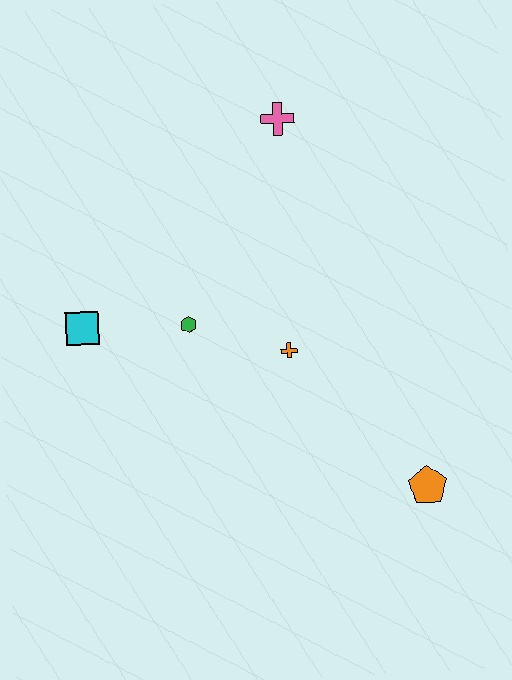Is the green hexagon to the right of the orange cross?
No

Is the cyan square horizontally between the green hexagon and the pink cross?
No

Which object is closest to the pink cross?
The green hexagon is closest to the pink cross.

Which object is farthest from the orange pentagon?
The pink cross is farthest from the orange pentagon.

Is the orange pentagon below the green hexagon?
Yes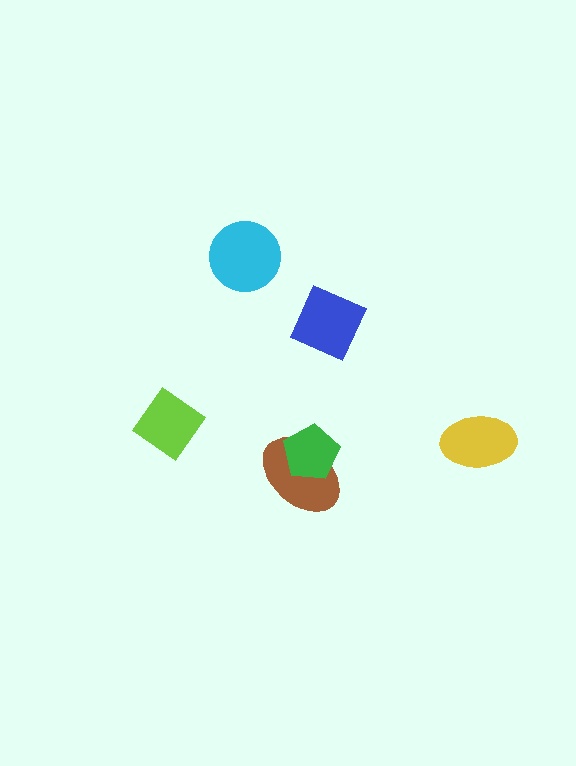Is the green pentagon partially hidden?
No, no other shape covers it.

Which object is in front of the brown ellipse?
The green pentagon is in front of the brown ellipse.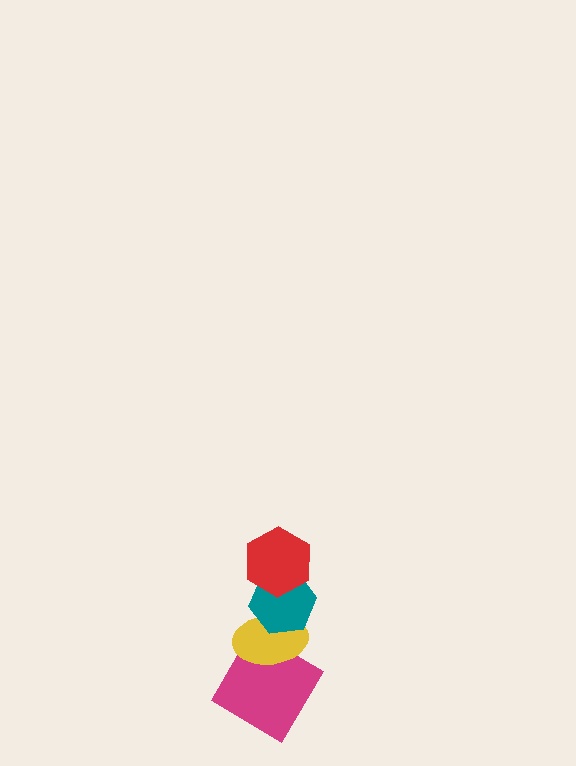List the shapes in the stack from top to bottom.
From top to bottom: the red hexagon, the teal hexagon, the yellow ellipse, the magenta diamond.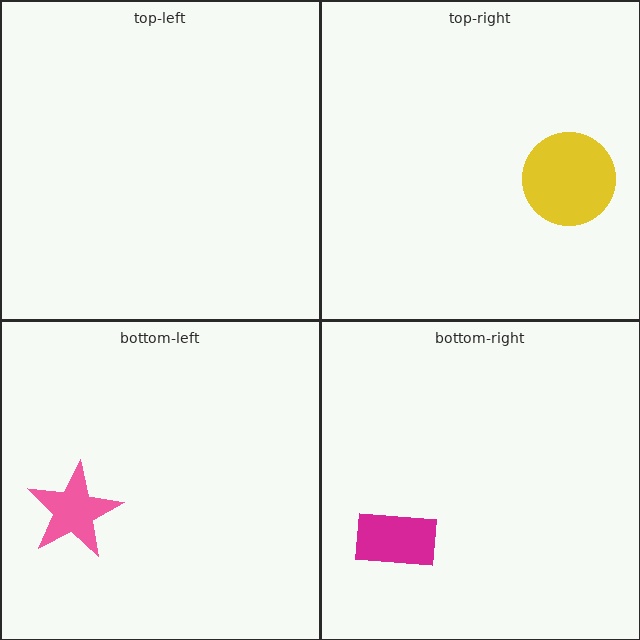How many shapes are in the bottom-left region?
1.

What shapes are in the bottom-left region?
The pink star.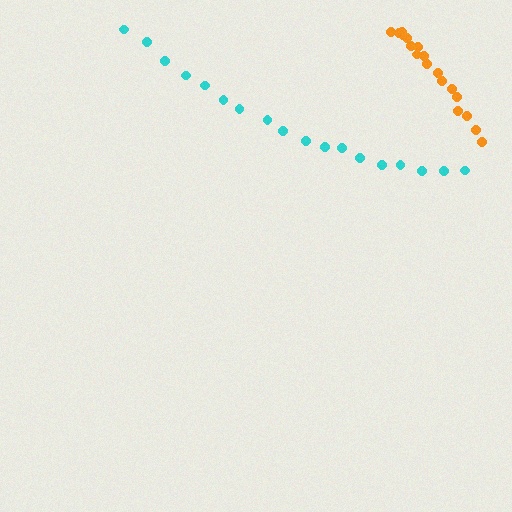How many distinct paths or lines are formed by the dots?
There are 2 distinct paths.